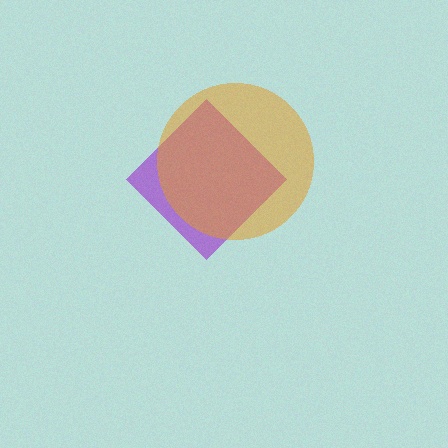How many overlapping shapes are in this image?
There are 2 overlapping shapes in the image.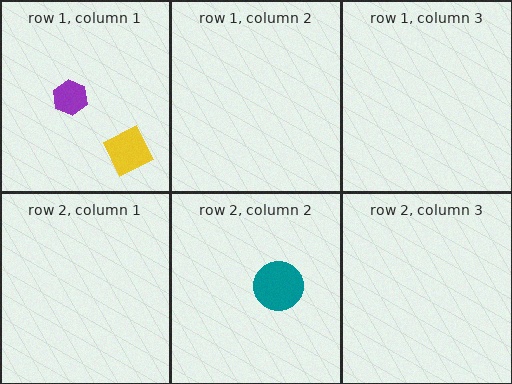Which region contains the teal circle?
The row 2, column 2 region.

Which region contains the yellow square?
The row 1, column 1 region.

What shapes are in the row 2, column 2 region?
The teal circle.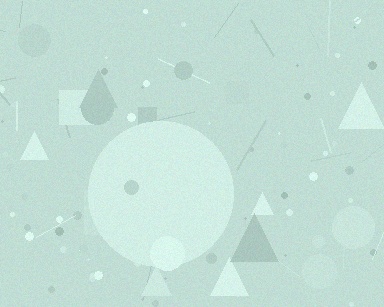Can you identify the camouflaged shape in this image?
The camouflaged shape is a circle.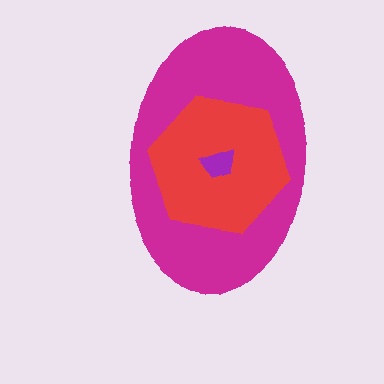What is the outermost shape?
The magenta ellipse.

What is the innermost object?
The purple trapezoid.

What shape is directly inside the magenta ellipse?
The red hexagon.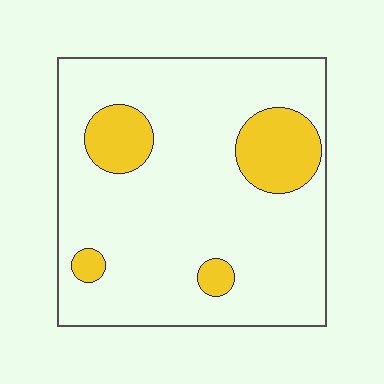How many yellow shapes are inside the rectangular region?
4.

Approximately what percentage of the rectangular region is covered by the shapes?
Approximately 15%.